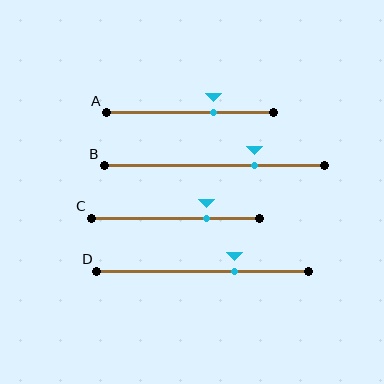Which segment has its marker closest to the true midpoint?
Segment A has its marker closest to the true midpoint.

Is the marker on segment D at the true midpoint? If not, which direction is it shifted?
No, the marker on segment D is shifted to the right by about 15% of the segment length.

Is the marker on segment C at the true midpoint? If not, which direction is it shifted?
No, the marker on segment C is shifted to the right by about 18% of the segment length.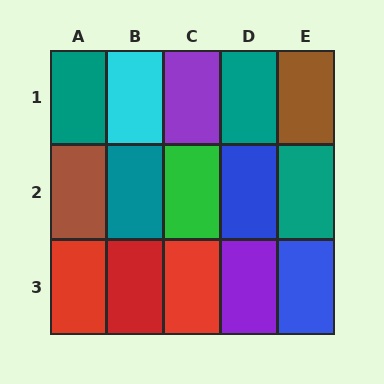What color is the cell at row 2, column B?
Teal.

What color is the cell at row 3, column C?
Red.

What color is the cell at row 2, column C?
Green.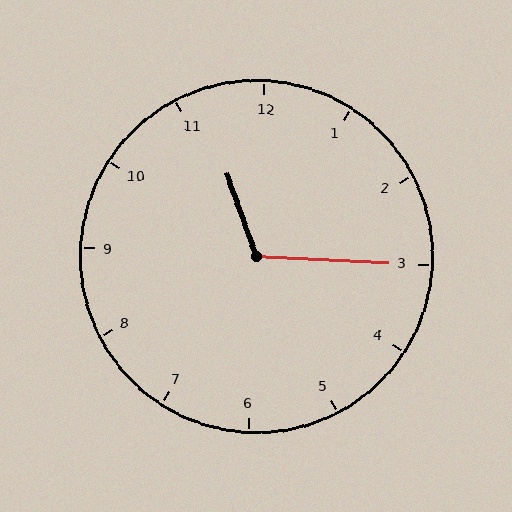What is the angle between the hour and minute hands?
Approximately 112 degrees.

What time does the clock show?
11:15.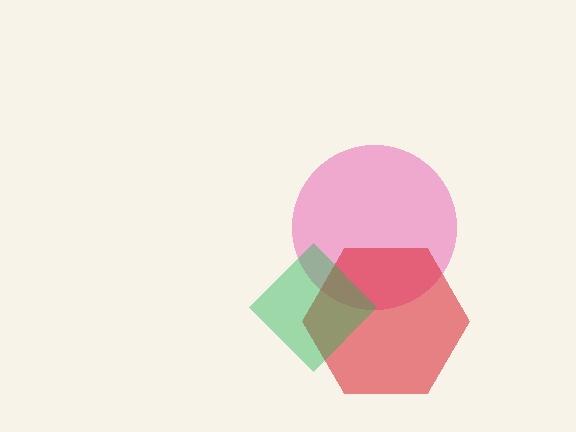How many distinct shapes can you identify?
There are 3 distinct shapes: a pink circle, a red hexagon, a green diamond.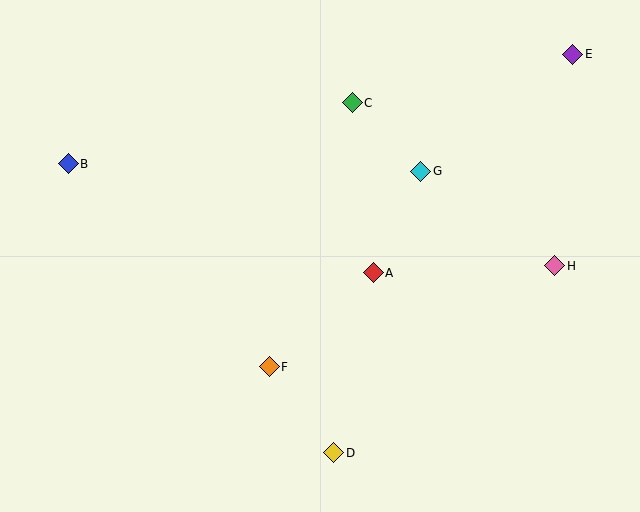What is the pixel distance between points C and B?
The distance between C and B is 291 pixels.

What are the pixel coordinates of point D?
Point D is at (334, 453).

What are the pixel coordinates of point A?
Point A is at (373, 273).